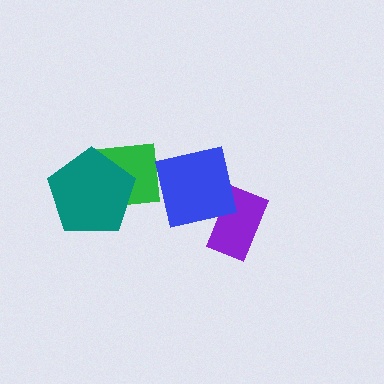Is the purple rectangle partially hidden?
Yes, it is partially covered by another shape.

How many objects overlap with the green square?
1 object overlaps with the green square.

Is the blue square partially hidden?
No, no other shape covers it.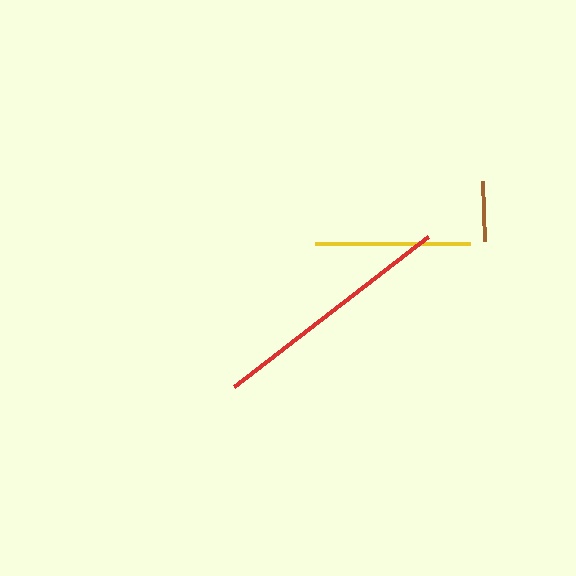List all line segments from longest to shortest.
From longest to shortest: red, yellow, brown.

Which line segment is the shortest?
The brown line is the shortest at approximately 61 pixels.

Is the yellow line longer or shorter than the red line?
The red line is longer than the yellow line.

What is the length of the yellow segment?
The yellow segment is approximately 155 pixels long.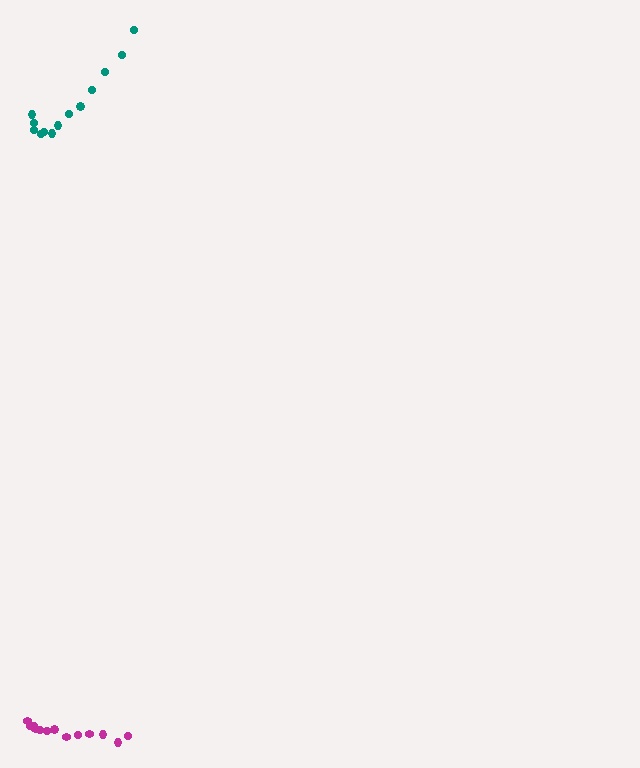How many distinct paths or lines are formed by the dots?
There are 2 distinct paths.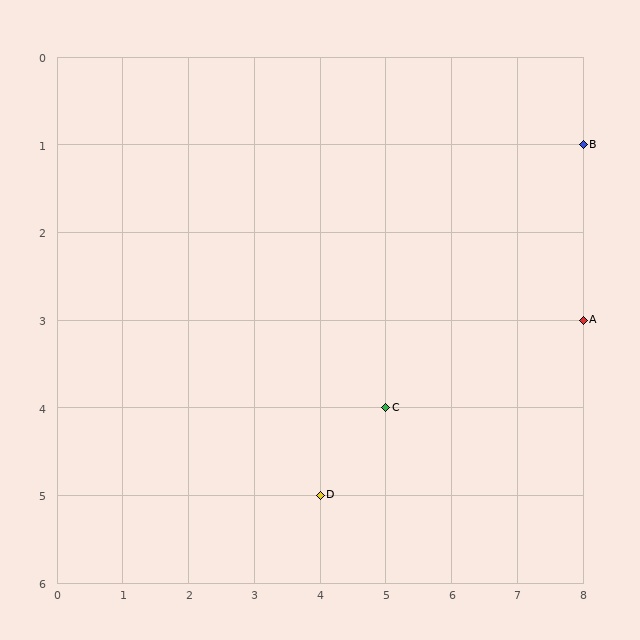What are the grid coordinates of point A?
Point A is at grid coordinates (8, 3).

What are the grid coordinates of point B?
Point B is at grid coordinates (8, 1).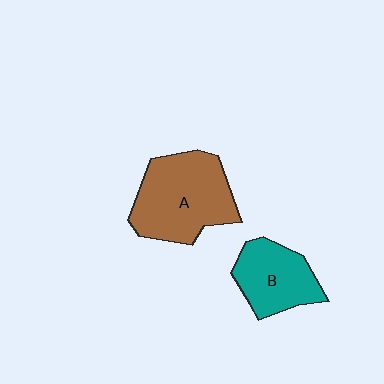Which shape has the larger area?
Shape A (brown).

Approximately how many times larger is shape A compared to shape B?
Approximately 1.5 times.